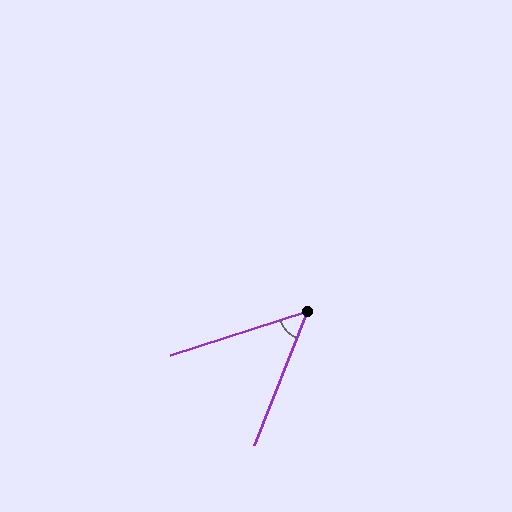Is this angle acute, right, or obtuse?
It is acute.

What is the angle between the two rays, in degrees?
Approximately 51 degrees.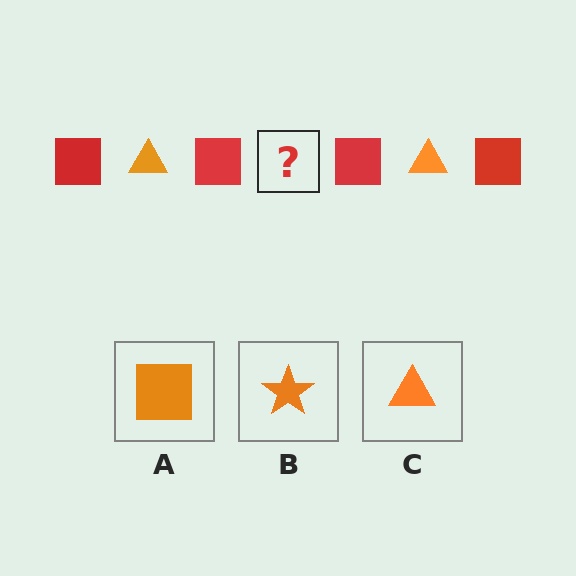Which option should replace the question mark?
Option C.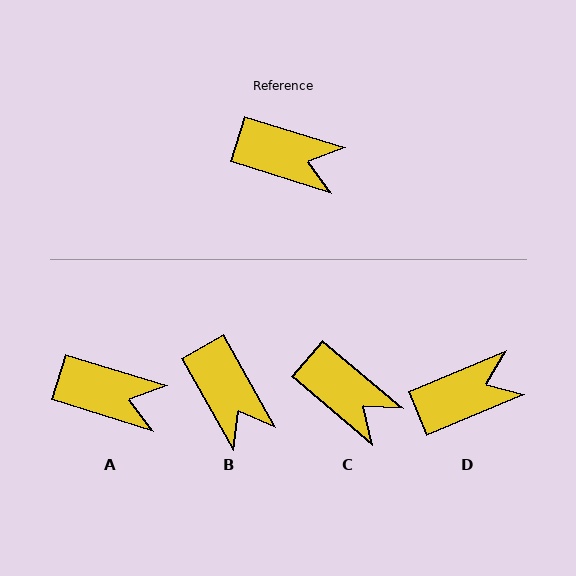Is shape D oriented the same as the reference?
No, it is off by about 40 degrees.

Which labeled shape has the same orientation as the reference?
A.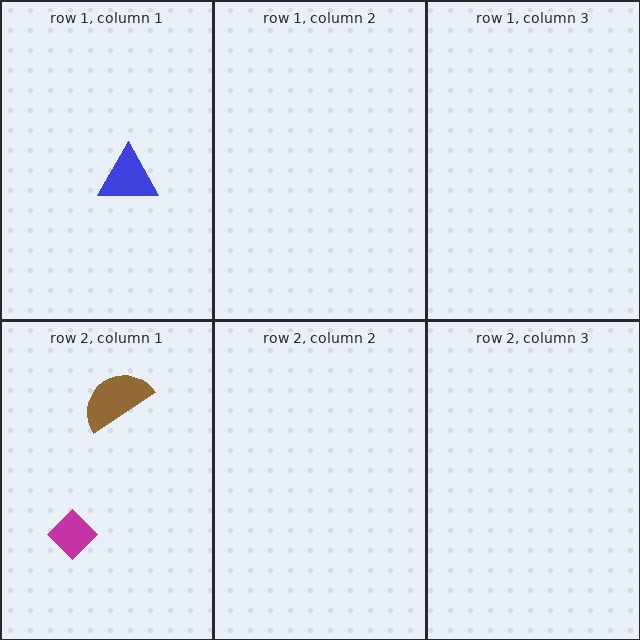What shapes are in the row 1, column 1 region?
The blue triangle.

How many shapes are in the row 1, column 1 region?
1.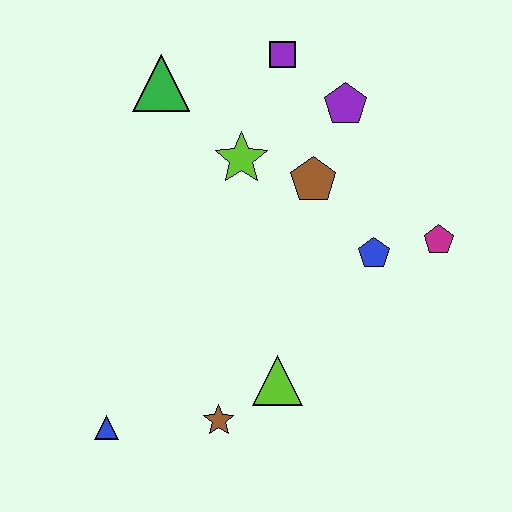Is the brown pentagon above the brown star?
Yes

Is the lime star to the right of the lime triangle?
No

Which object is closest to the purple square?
The purple pentagon is closest to the purple square.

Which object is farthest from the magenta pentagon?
The blue triangle is farthest from the magenta pentagon.